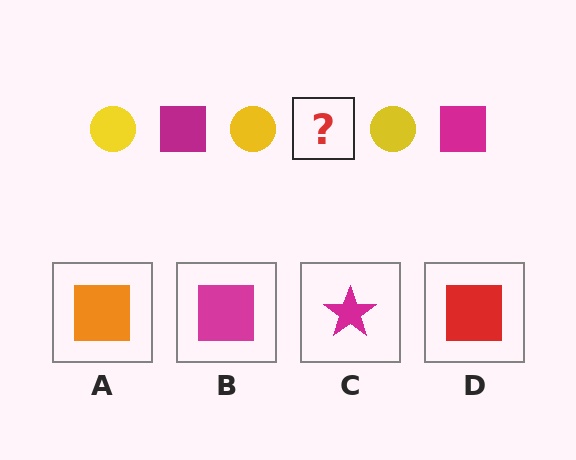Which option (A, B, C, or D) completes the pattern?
B.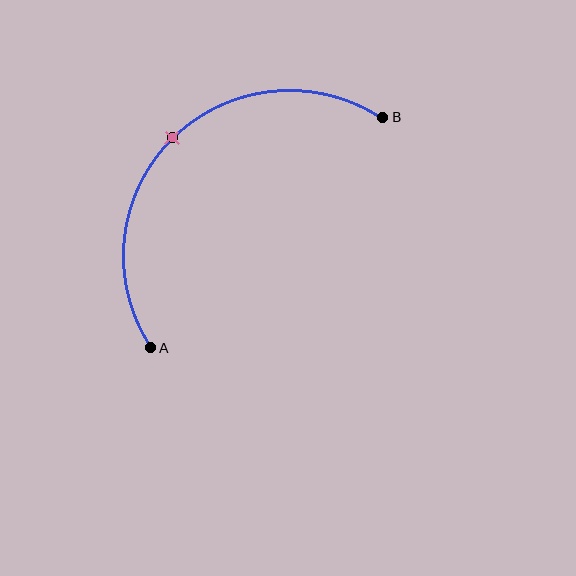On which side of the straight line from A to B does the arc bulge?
The arc bulges above and to the left of the straight line connecting A and B.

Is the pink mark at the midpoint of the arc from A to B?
Yes. The pink mark lies on the arc at equal arc-length from both A and B — it is the arc midpoint.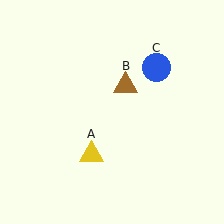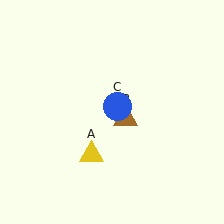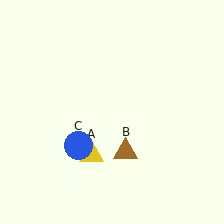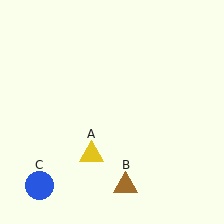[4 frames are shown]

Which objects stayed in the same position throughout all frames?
Yellow triangle (object A) remained stationary.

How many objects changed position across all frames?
2 objects changed position: brown triangle (object B), blue circle (object C).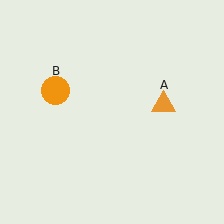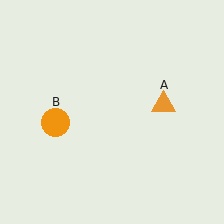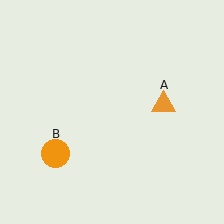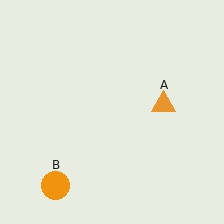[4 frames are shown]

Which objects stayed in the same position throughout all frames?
Orange triangle (object A) remained stationary.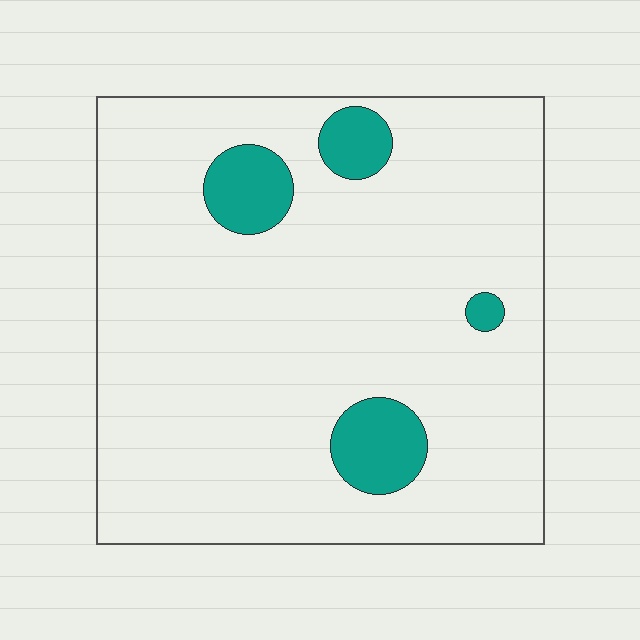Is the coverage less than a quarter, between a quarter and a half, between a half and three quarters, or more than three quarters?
Less than a quarter.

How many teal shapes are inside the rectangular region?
4.